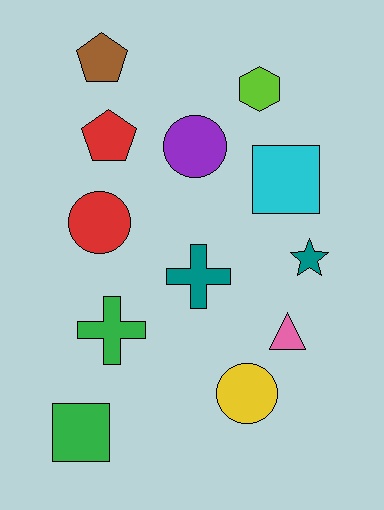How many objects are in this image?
There are 12 objects.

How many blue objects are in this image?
There are no blue objects.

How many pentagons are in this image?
There are 2 pentagons.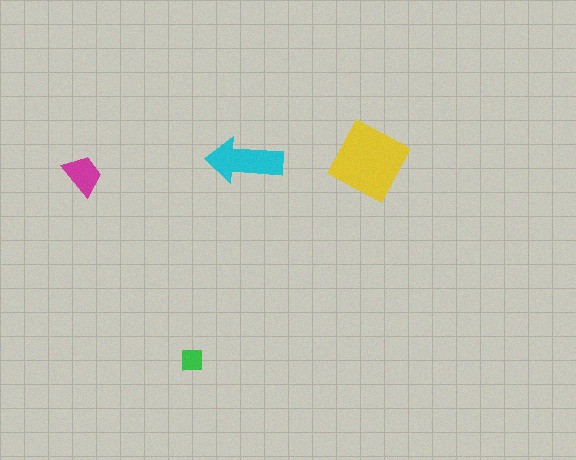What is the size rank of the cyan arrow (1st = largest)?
2nd.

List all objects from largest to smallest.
The yellow square, the cyan arrow, the magenta trapezoid, the green square.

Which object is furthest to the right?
The yellow square is rightmost.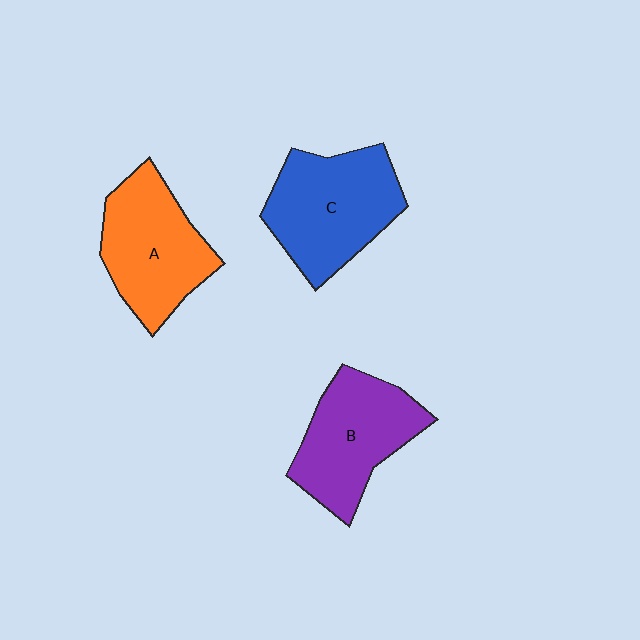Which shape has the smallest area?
Shape B (purple).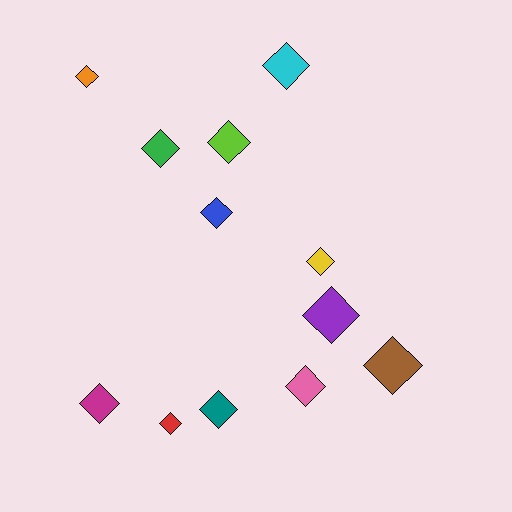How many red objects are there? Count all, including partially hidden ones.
There is 1 red object.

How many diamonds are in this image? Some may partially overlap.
There are 12 diamonds.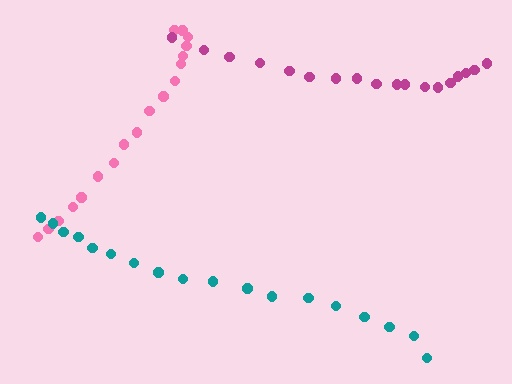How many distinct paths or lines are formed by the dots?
There are 3 distinct paths.